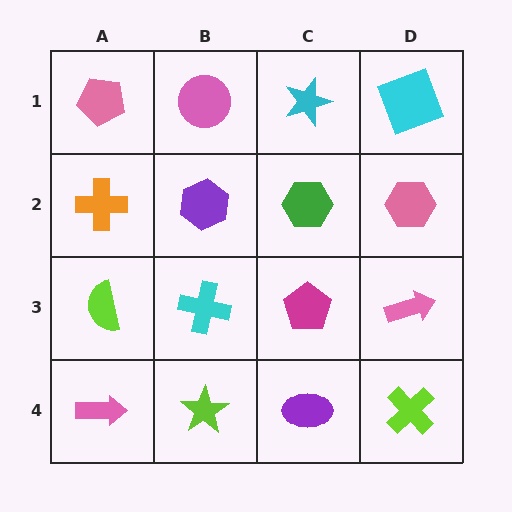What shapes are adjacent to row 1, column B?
A purple hexagon (row 2, column B), a pink pentagon (row 1, column A), a cyan star (row 1, column C).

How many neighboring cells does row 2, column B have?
4.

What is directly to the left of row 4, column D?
A purple ellipse.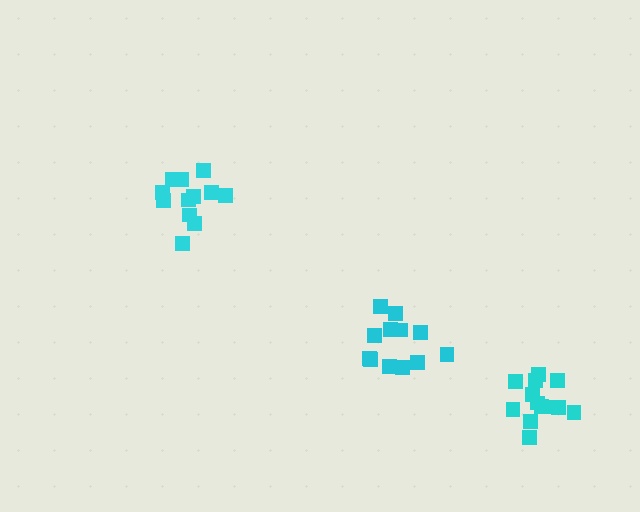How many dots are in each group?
Group 1: 12 dots, Group 2: 12 dots, Group 3: 13 dots (37 total).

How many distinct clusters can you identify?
There are 3 distinct clusters.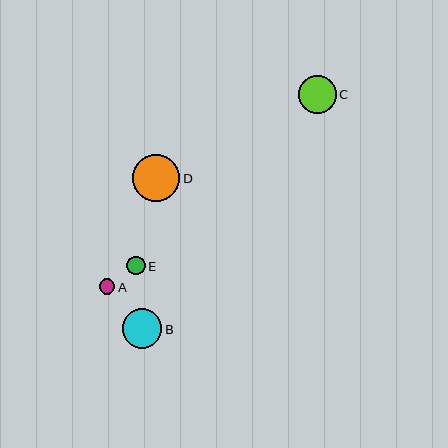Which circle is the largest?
Circle D is the largest with a size of approximately 47 pixels.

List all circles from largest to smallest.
From largest to smallest: D, B, C, E, A.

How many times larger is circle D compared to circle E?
Circle D is approximately 2.5 times the size of circle E.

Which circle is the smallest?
Circle A is the smallest with a size of approximately 16 pixels.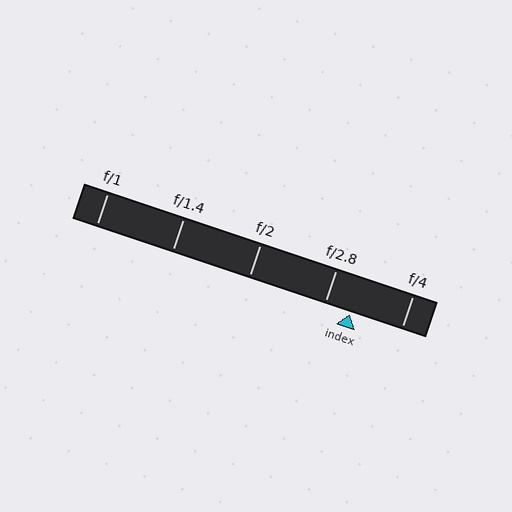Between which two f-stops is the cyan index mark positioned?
The index mark is between f/2.8 and f/4.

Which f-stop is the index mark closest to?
The index mark is closest to f/2.8.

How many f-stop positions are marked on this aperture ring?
There are 5 f-stop positions marked.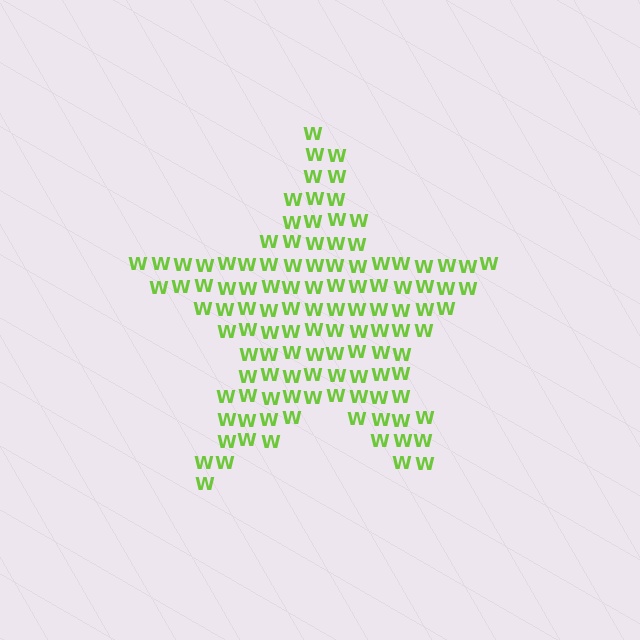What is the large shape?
The large shape is a star.